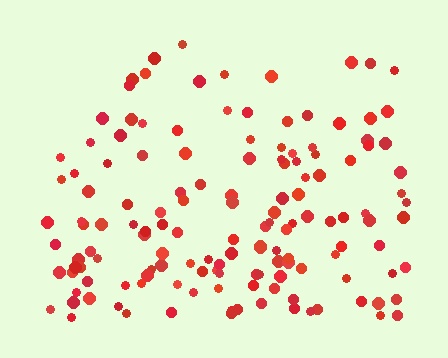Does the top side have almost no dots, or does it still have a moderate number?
Still a moderate number, just noticeably fewer than the bottom.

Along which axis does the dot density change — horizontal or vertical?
Vertical.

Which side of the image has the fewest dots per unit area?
The top.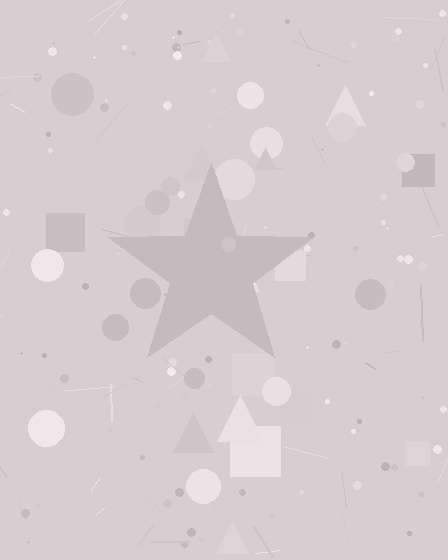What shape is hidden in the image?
A star is hidden in the image.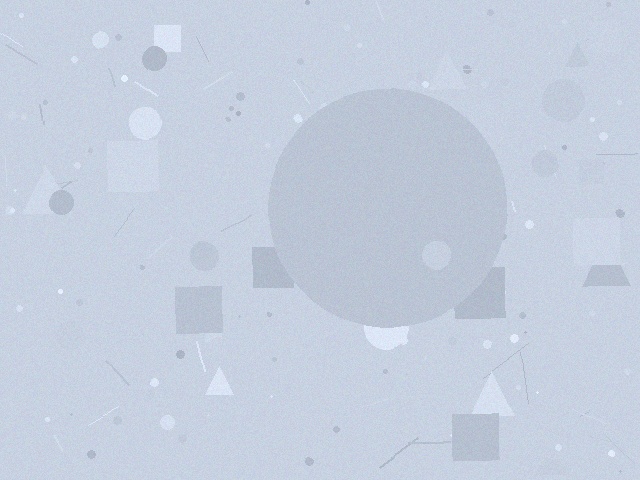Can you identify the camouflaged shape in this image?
The camouflaged shape is a circle.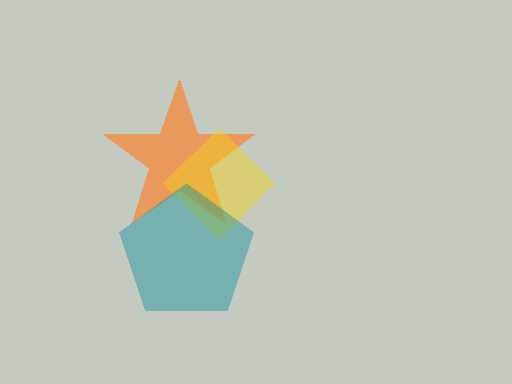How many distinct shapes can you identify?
There are 3 distinct shapes: an orange star, a yellow diamond, a teal pentagon.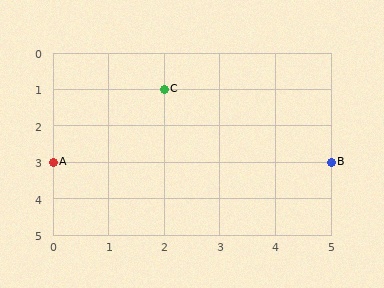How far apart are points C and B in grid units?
Points C and B are 3 columns and 2 rows apart (about 3.6 grid units diagonally).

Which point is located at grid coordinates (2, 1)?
Point C is at (2, 1).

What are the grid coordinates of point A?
Point A is at grid coordinates (0, 3).